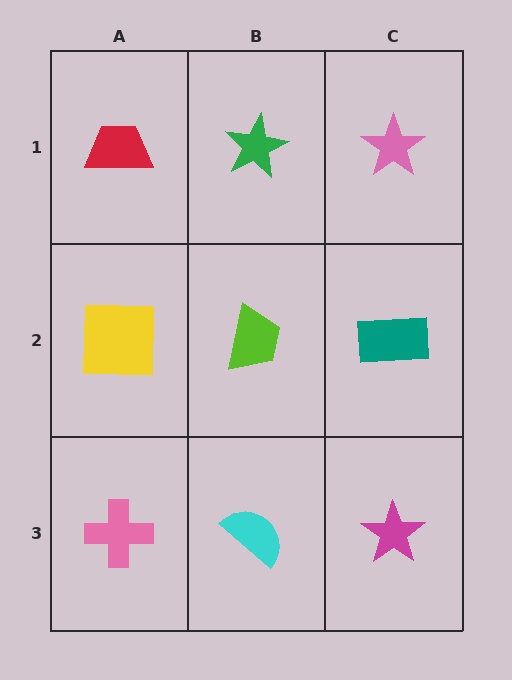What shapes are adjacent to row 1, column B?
A lime trapezoid (row 2, column B), a red trapezoid (row 1, column A), a pink star (row 1, column C).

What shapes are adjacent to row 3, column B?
A lime trapezoid (row 2, column B), a pink cross (row 3, column A), a magenta star (row 3, column C).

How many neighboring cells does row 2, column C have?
3.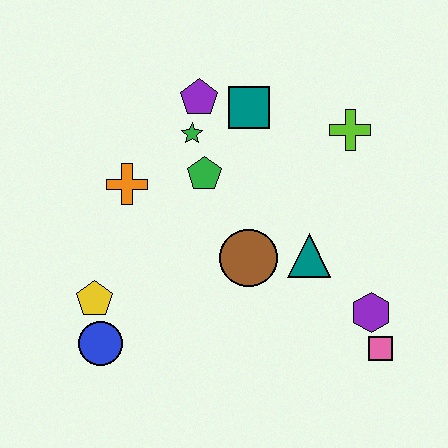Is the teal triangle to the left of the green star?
No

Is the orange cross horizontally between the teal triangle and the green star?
No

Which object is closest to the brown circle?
The teal triangle is closest to the brown circle.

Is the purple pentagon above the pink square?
Yes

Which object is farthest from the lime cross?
The blue circle is farthest from the lime cross.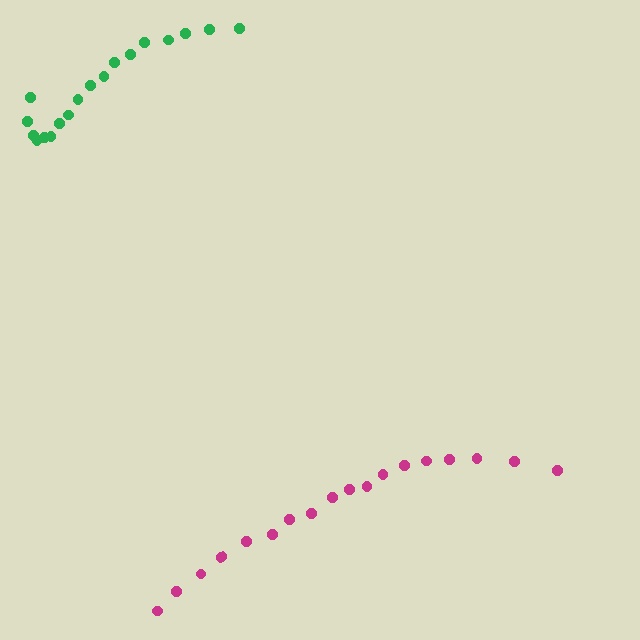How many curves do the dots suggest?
There are 2 distinct paths.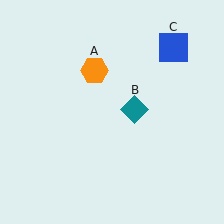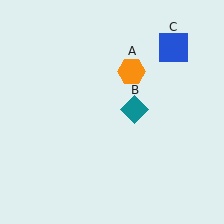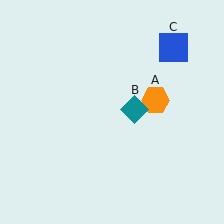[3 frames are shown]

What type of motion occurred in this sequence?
The orange hexagon (object A) rotated clockwise around the center of the scene.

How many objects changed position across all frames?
1 object changed position: orange hexagon (object A).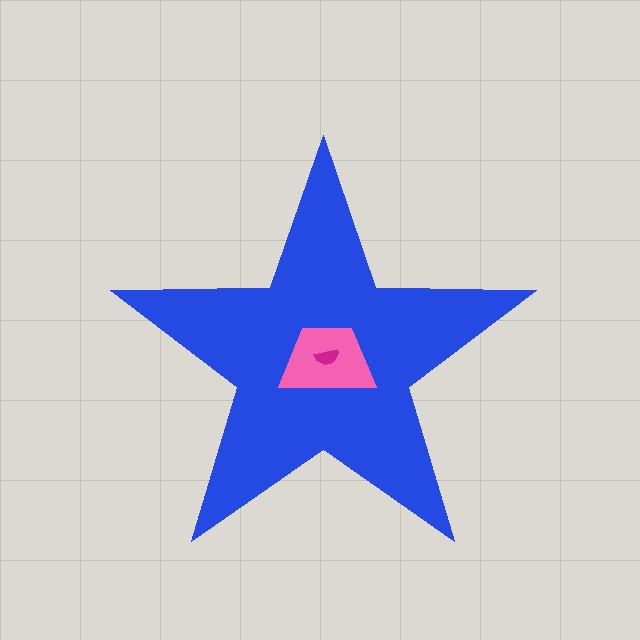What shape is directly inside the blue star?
The pink trapezoid.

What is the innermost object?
The magenta semicircle.